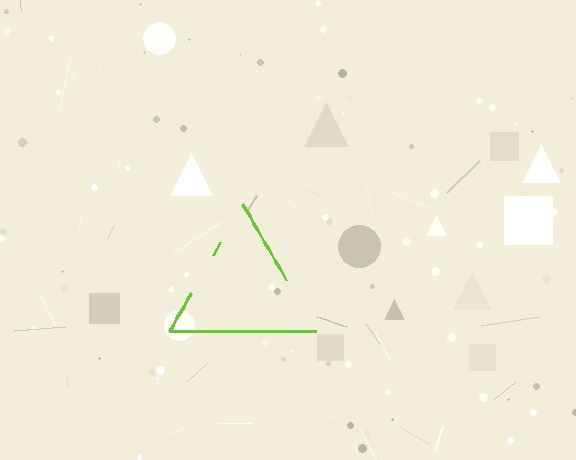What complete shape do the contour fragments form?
The contour fragments form a triangle.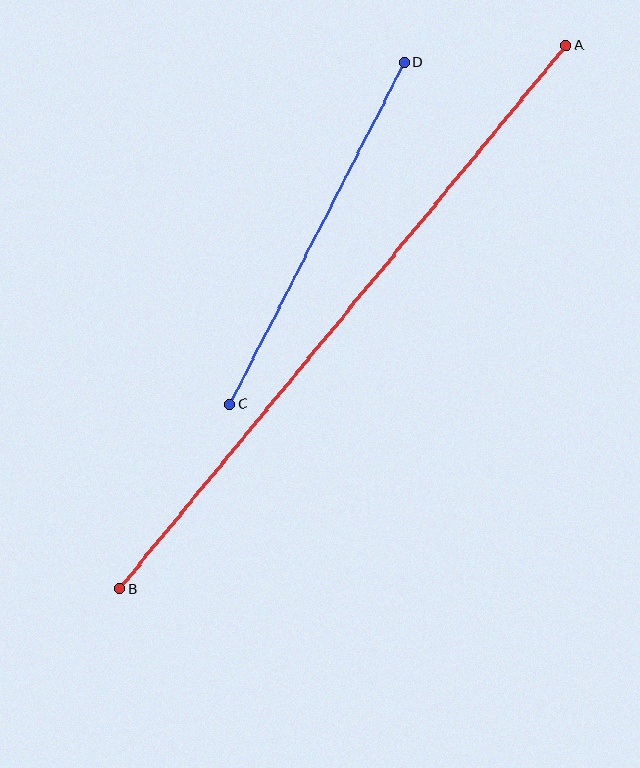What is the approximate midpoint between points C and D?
The midpoint is at approximately (317, 233) pixels.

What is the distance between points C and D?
The distance is approximately 383 pixels.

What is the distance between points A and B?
The distance is approximately 703 pixels.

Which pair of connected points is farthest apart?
Points A and B are farthest apart.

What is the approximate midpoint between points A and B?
The midpoint is at approximately (343, 317) pixels.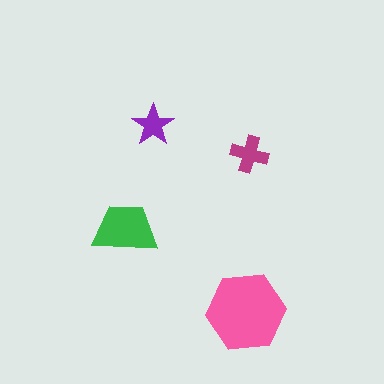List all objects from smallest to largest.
The purple star, the magenta cross, the green trapezoid, the pink hexagon.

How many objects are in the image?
There are 4 objects in the image.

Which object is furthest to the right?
The magenta cross is rightmost.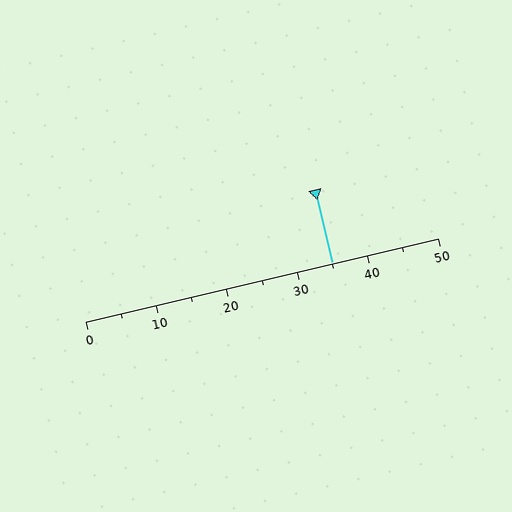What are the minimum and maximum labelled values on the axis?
The axis runs from 0 to 50.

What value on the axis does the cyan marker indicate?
The marker indicates approximately 35.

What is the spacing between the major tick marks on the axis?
The major ticks are spaced 10 apart.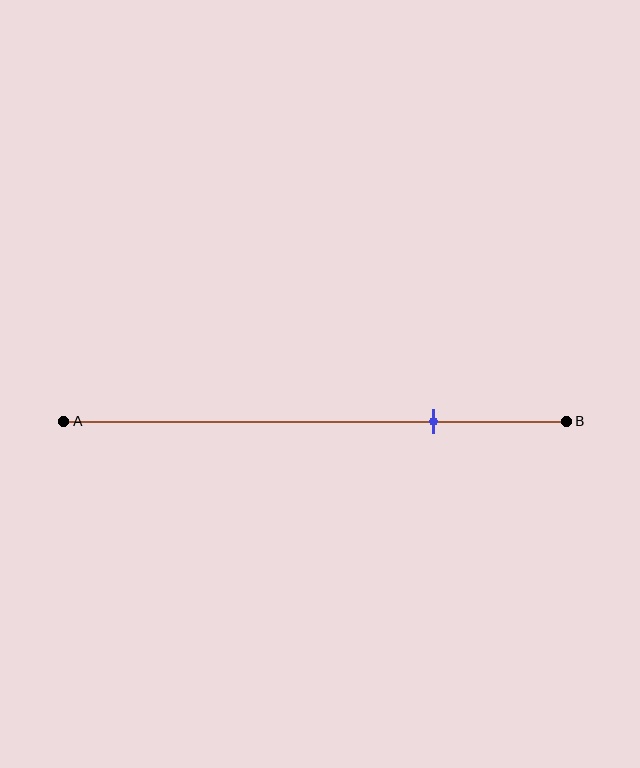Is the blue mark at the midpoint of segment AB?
No, the mark is at about 75% from A, not at the 50% midpoint.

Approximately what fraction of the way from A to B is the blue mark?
The blue mark is approximately 75% of the way from A to B.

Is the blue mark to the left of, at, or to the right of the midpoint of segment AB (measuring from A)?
The blue mark is to the right of the midpoint of segment AB.